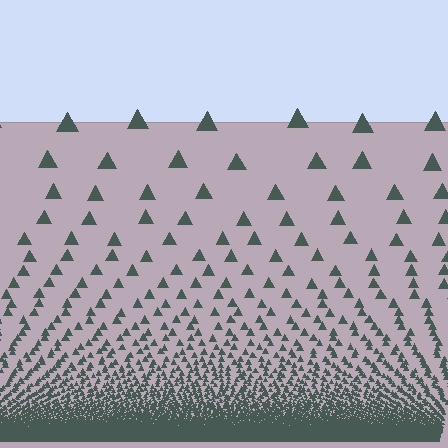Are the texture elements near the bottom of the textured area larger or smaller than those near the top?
Smaller. The gradient is inverted — elements near the bottom are smaller and denser.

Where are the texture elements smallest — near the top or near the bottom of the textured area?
Near the bottom.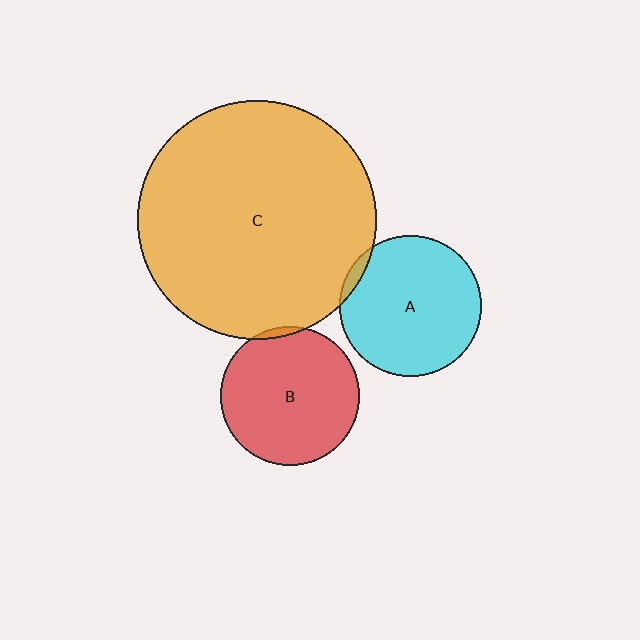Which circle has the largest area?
Circle C (orange).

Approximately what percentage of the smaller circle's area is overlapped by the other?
Approximately 5%.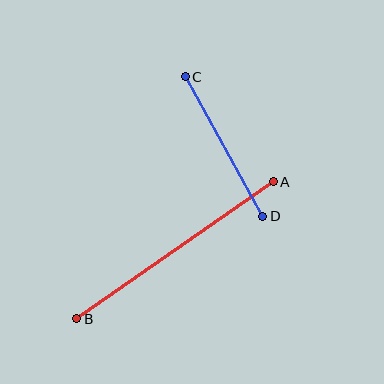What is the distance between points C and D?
The distance is approximately 160 pixels.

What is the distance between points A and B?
The distance is approximately 239 pixels.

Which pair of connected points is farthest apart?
Points A and B are farthest apart.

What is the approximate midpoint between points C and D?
The midpoint is at approximately (224, 147) pixels.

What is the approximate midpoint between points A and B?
The midpoint is at approximately (175, 250) pixels.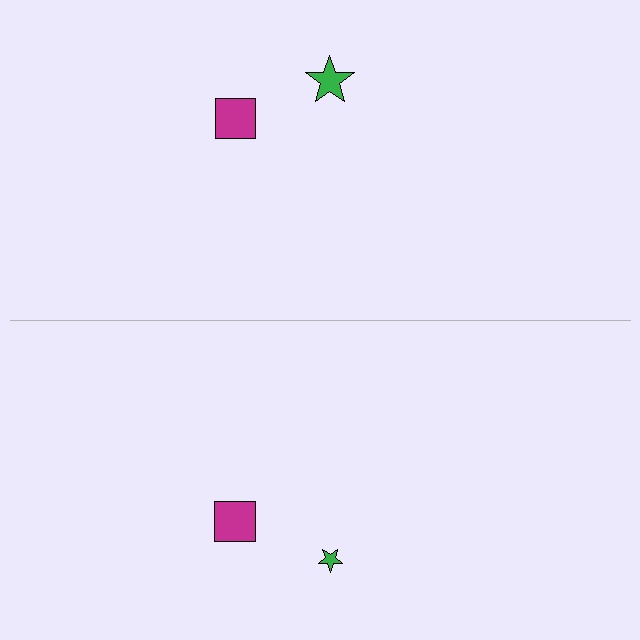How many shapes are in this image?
There are 4 shapes in this image.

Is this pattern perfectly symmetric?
No, the pattern is not perfectly symmetric. The green star on the bottom side has a different size than its mirror counterpart.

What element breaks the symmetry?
The green star on the bottom side has a different size than its mirror counterpart.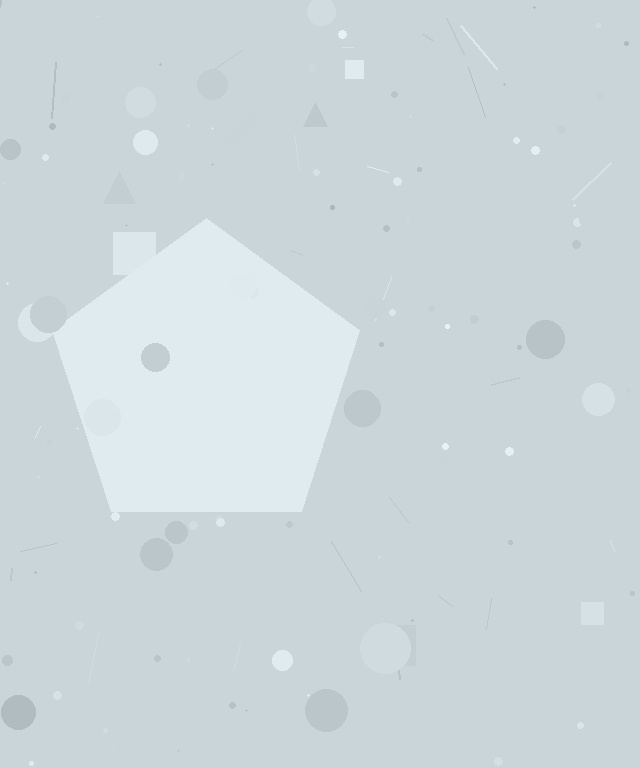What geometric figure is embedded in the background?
A pentagon is embedded in the background.